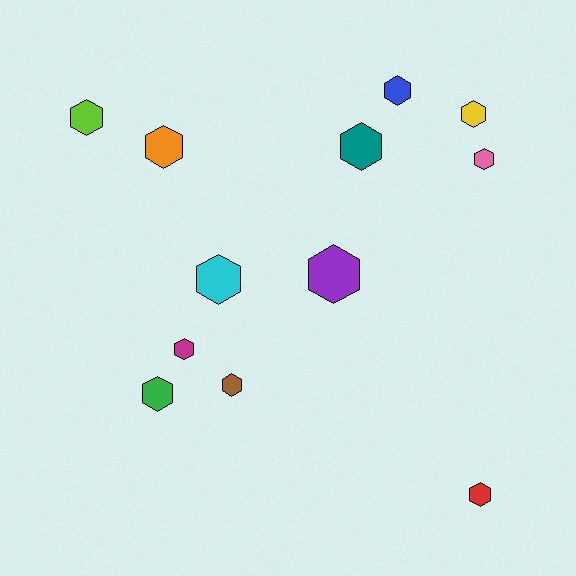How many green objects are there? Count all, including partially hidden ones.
There is 1 green object.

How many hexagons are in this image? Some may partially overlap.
There are 12 hexagons.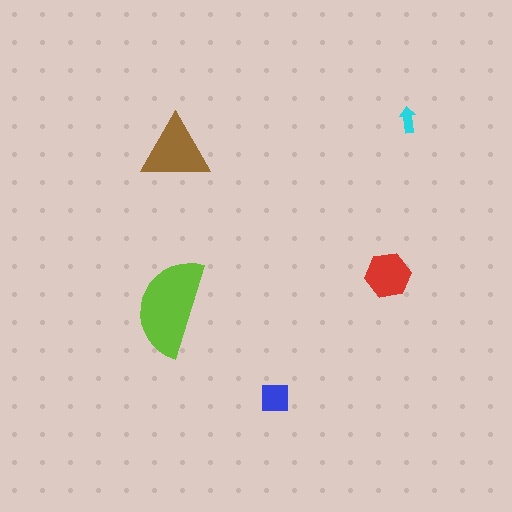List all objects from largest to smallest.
The lime semicircle, the brown triangle, the red hexagon, the blue square, the cyan arrow.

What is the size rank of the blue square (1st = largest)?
4th.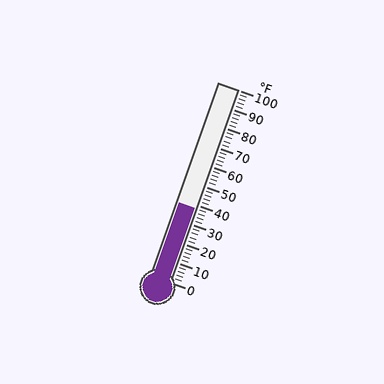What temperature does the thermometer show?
The thermometer shows approximately 38°F.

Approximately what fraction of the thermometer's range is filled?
The thermometer is filled to approximately 40% of its range.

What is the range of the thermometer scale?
The thermometer scale ranges from 0°F to 100°F.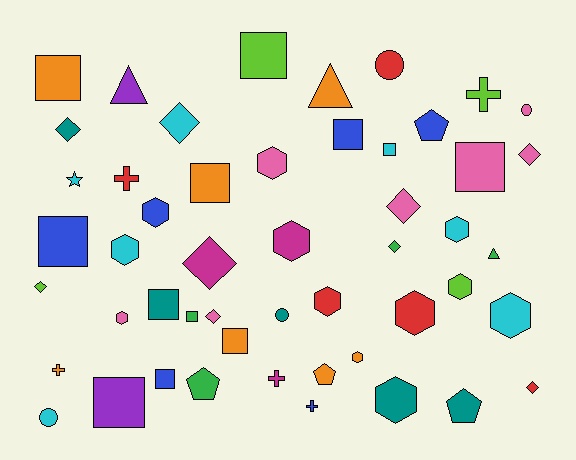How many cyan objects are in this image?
There are 7 cyan objects.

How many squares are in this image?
There are 12 squares.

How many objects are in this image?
There are 50 objects.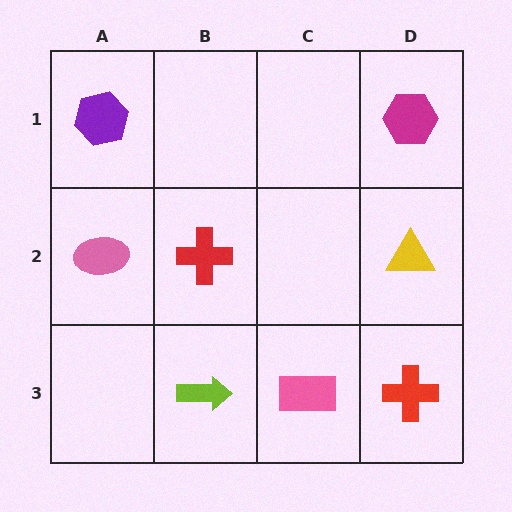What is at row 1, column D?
A magenta hexagon.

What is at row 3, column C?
A pink rectangle.